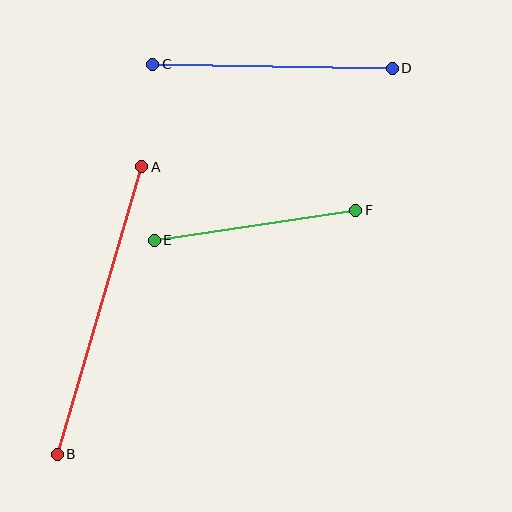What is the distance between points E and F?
The distance is approximately 204 pixels.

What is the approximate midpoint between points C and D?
The midpoint is at approximately (272, 66) pixels.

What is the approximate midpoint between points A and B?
The midpoint is at approximately (100, 311) pixels.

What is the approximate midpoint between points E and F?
The midpoint is at approximately (255, 225) pixels.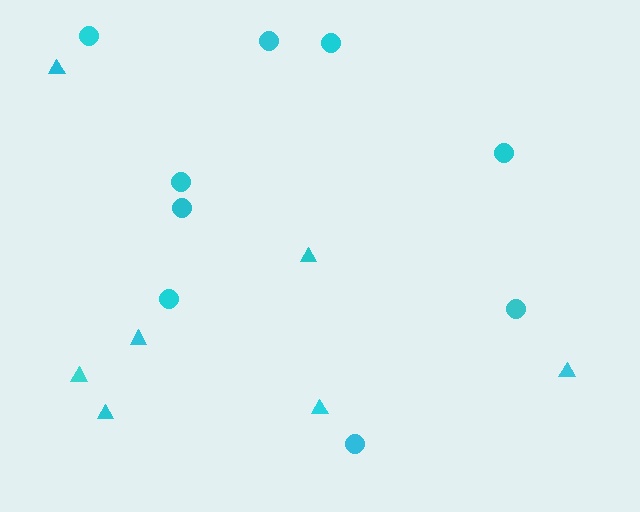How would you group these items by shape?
There are 2 groups: one group of triangles (7) and one group of circles (9).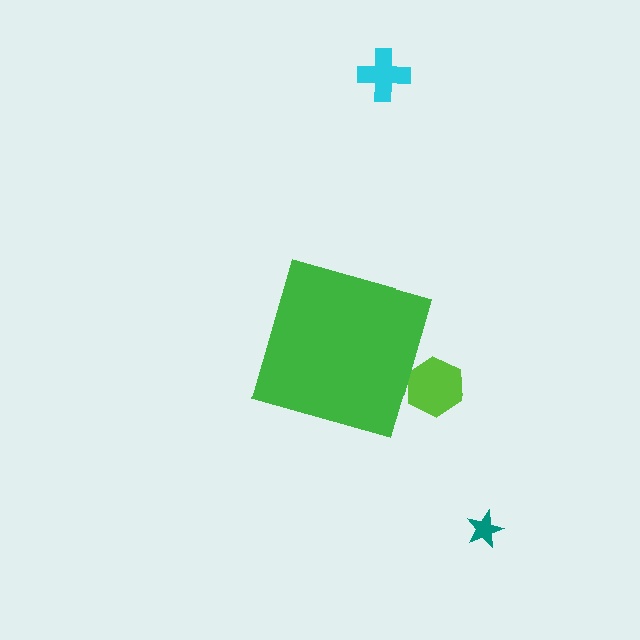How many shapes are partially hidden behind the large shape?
1 shape is partially hidden.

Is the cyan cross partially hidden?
No, the cyan cross is fully visible.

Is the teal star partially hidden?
No, the teal star is fully visible.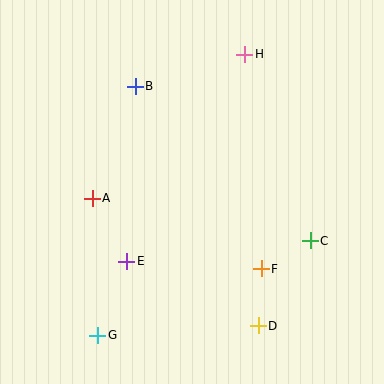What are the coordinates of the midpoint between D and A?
The midpoint between D and A is at (175, 262).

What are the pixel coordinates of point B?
Point B is at (135, 86).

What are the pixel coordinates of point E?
Point E is at (127, 261).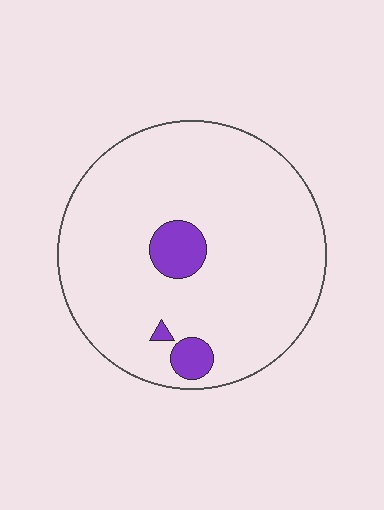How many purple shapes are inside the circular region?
3.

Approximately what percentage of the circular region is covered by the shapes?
Approximately 10%.